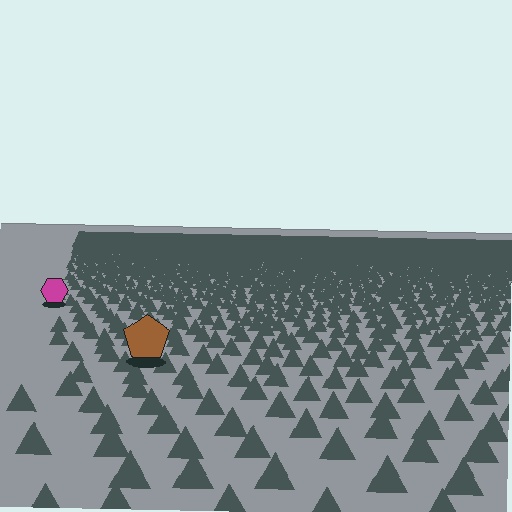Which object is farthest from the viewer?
The magenta hexagon is farthest from the viewer. It appears smaller and the ground texture around it is denser.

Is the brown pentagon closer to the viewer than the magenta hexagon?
Yes. The brown pentagon is closer — you can tell from the texture gradient: the ground texture is coarser near it.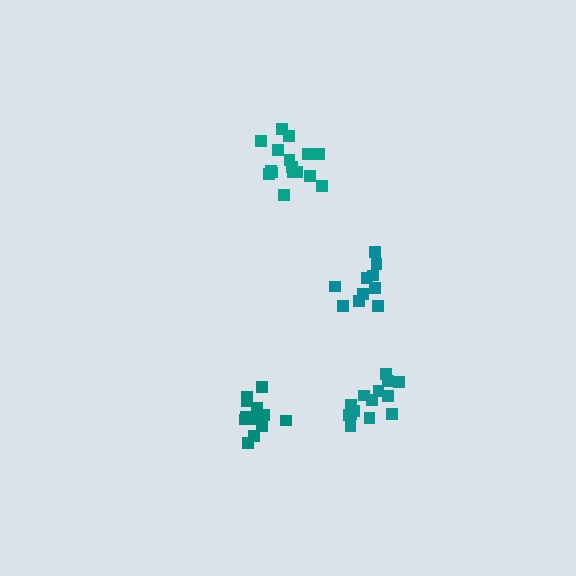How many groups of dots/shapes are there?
There are 4 groups.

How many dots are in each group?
Group 1: 14 dots, Group 2: 10 dots, Group 3: 13 dots, Group 4: 16 dots (53 total).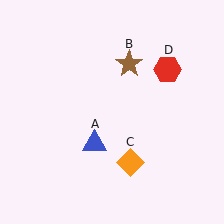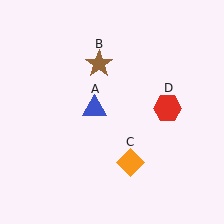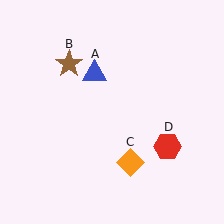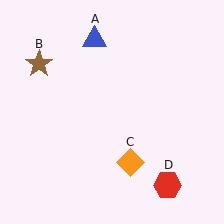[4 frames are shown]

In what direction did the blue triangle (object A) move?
The blue triangle (object A) moved up.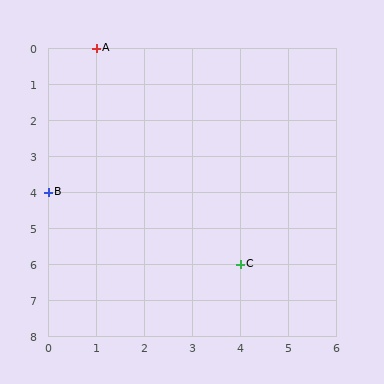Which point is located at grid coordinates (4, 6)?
Point C is at (4, 6).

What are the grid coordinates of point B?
Point B is at grid coordinates (0, 4).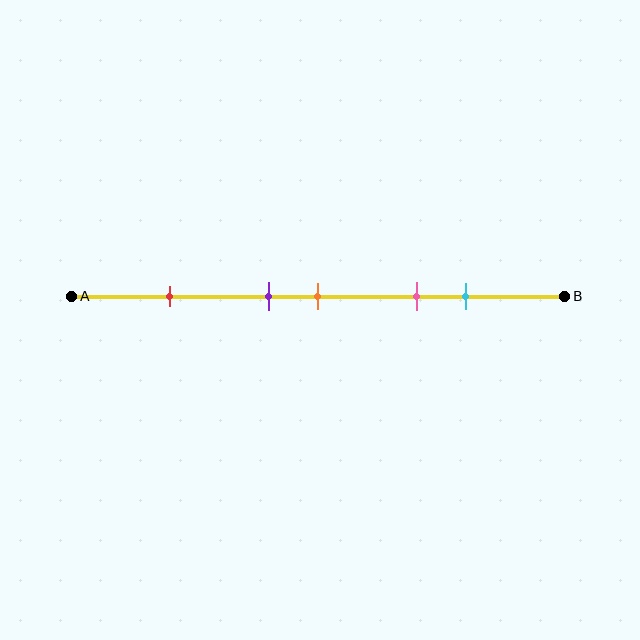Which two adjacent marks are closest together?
The purple and orange marks are the closest adjacent pair.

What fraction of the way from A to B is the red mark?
The red mark is approximately 20% (0.2) of the way from A to B.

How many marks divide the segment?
There are 5 marks dividing the segment.